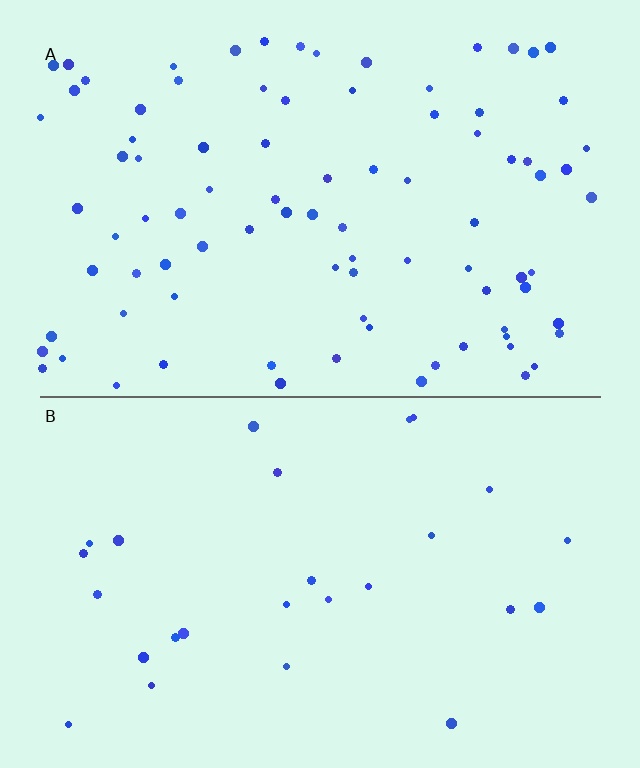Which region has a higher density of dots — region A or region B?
A (the top).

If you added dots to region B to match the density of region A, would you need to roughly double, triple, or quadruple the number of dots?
Approximately triple.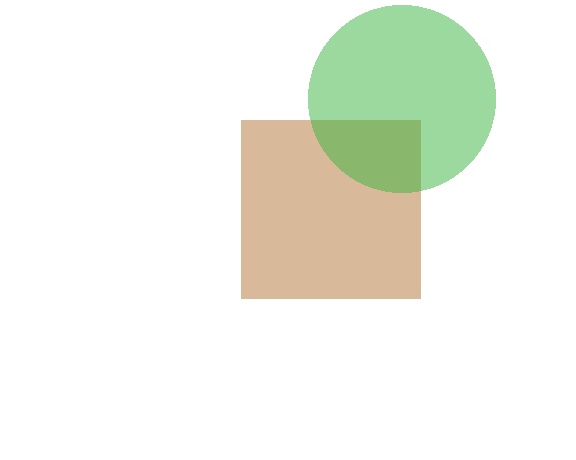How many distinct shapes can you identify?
There are 2 distinct shapes: a brown square, a green circle.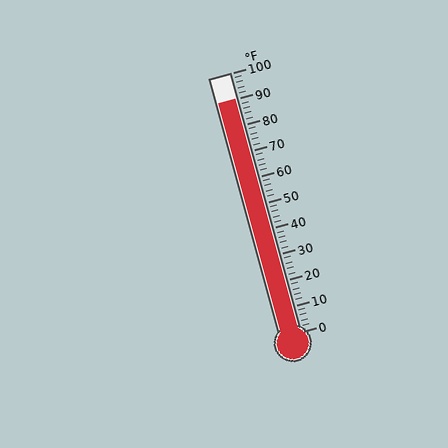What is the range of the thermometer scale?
The thermometer scale ranges from 0°F to 100°F.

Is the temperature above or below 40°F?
The temperature is above 40°F.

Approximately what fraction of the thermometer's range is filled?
The thermometer is filled to approximately 90% of its range.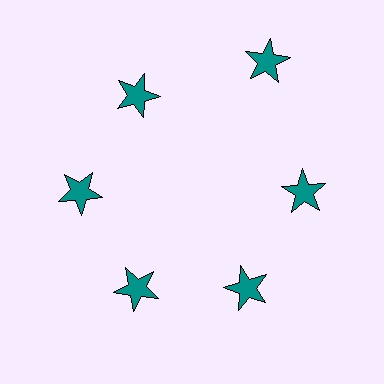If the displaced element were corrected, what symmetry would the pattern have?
It would have 6-fold rotational symmetry — the pattern would map onto itself every 60 degrees.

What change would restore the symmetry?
The symmetry would be restored by moving it inward, back onto the ring so that all 6 stars sit at equal angles and equal distance from the center.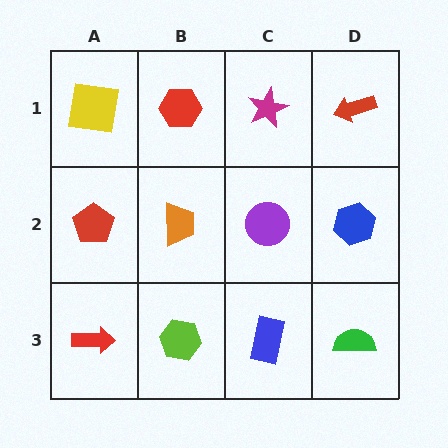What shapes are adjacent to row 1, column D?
A blue hexagon (row 2, column D), a magenta star (row 1, column C).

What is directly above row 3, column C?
A purple circle.